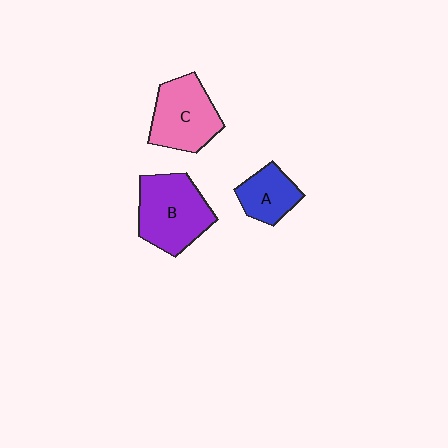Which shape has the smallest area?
Shape A (blue).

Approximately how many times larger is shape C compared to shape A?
Approximately 1.6 times.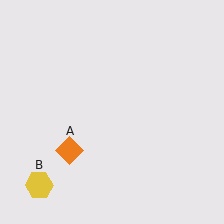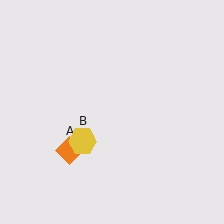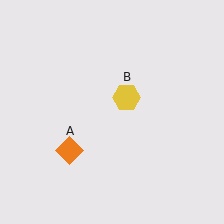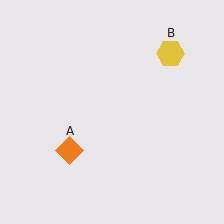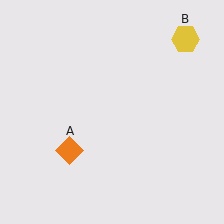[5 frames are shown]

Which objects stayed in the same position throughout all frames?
Orange diamond (object A) remained stationary.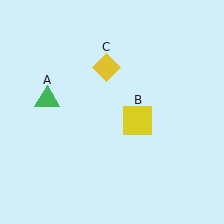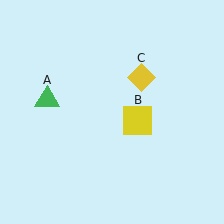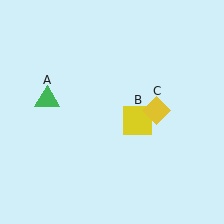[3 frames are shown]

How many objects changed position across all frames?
1 object changed position: yellow diamond (object C).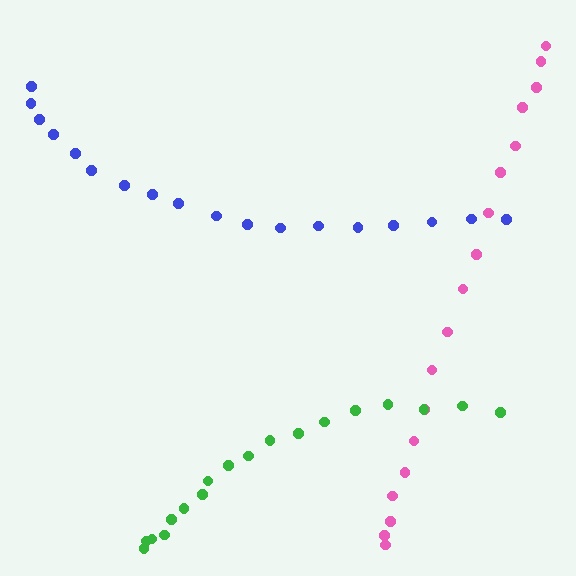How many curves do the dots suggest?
There are 3 distinct paths.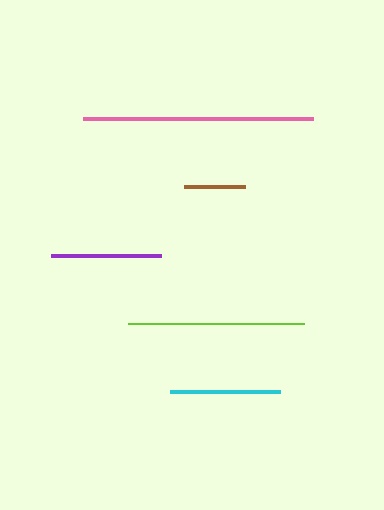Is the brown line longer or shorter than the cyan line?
The cyan line is longer than the brown line.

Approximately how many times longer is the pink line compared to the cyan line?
The pink line is approximately 2.1 times the length of the cyan line.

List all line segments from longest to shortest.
From longest to shortest: pink, lime, cyan, purple, brown.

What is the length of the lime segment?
The lime segment is approximately 176 pixels long.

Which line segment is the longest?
The pink line is the longest at approximately 230 pixels.